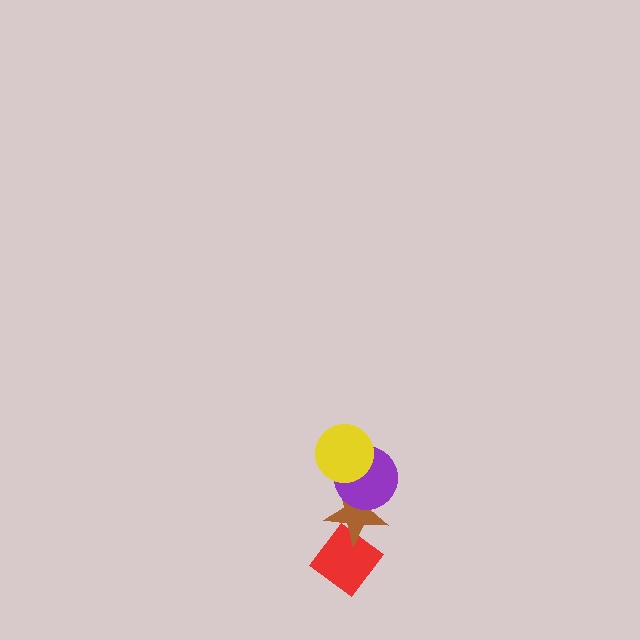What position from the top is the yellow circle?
The yellow circle is 1st from the top.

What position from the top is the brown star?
The brown star is 3rd from the top.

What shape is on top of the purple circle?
The yellow circle is on top of the purple circle.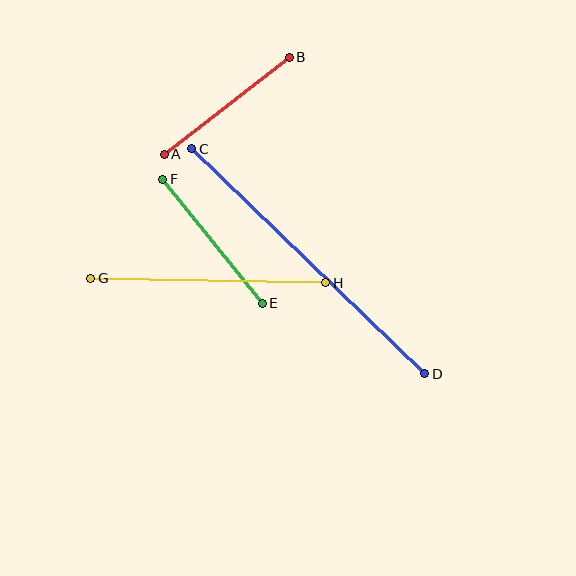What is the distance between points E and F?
The distance is approximately 159 pixels.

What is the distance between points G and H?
The distance is approximately 235 pixels.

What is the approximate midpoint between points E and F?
The midpoint is at approximately (213, 241) pixels.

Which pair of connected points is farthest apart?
Points C and D are farthest apart.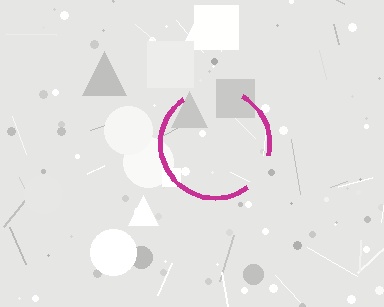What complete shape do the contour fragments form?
The contour fragments form a circle.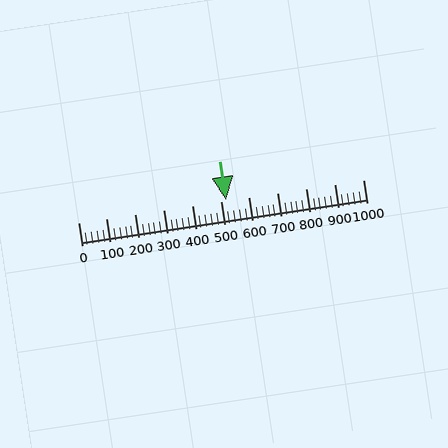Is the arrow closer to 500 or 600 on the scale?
The arrow is closer to 500.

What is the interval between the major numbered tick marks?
The major tick marks are spaced 100 units apart.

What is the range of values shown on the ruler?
The ruler shows values from 0 to 1000.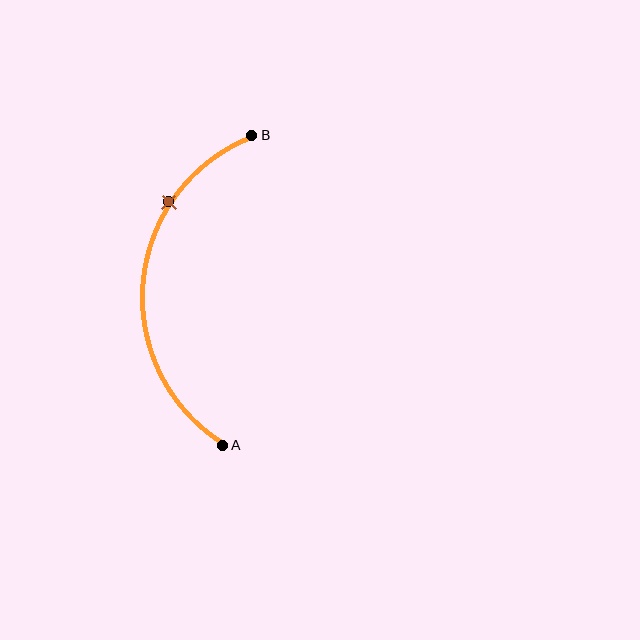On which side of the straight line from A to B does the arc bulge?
The arc bulges to the left of the straight line connecting A and B.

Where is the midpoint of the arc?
The arc midpoint is the point on the curve farthest from the straight line joining A and B. It sits to the left of that line.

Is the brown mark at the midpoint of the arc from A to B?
No. The brown mark lies on the arc but is closer to endpoint B. The arc midpoint would be at the point on the curve equidistant along the arc from both A and B.